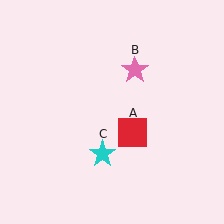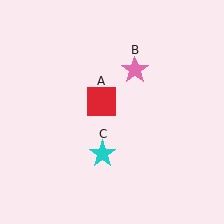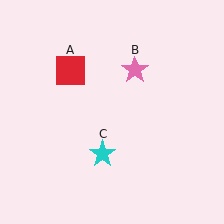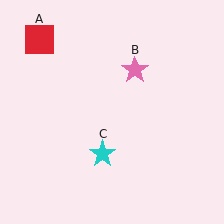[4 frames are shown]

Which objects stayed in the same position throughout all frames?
Pink star (object B) and cyan star (object C) remained stationary.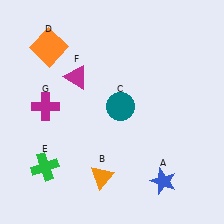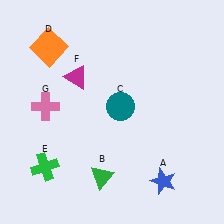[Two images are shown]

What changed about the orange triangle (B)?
In Image 1, B is orange. In Image 2, it changed to green.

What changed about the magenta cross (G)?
In Image 1, G is magenta. In Image 2, it changed to pink.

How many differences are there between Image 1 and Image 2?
There are 2 differences between the two images.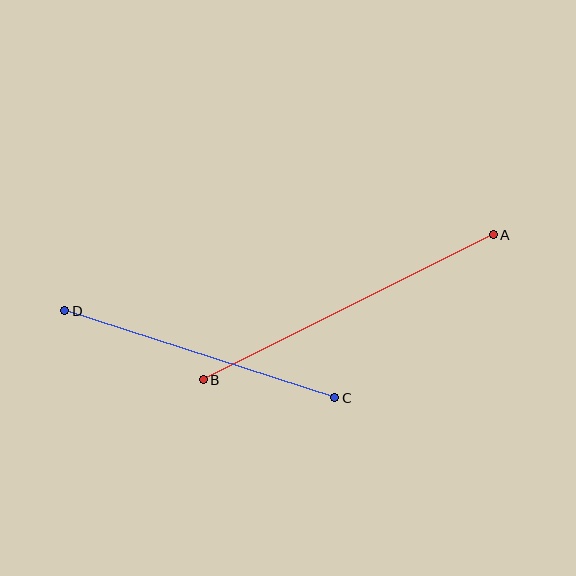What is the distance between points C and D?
The distance is approximately 284 pixels.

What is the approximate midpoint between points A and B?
The midpoint is at approximately (348, 307) pixels.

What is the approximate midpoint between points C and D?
The midpoint is at approximately (200, 354) pixels.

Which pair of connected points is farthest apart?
Points A and B are farthest apart.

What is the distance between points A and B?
The distance is approximately 324 pixels.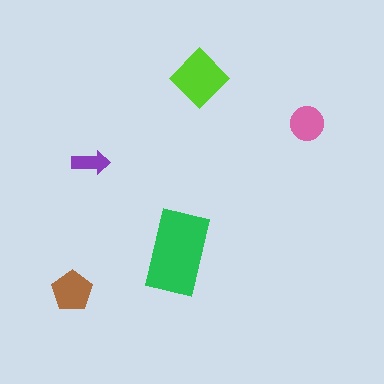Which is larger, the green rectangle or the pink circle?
The green rectangle.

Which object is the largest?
The green rectangle.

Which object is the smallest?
The purple arrow.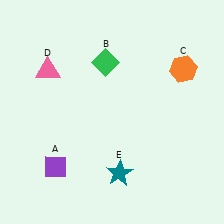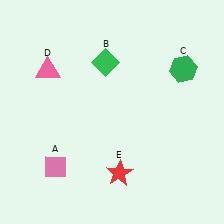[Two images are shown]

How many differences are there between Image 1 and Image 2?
There are 3 differences between the two images.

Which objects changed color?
A changed from purple to pink. C changed from orange to green. E changed from teal to red.